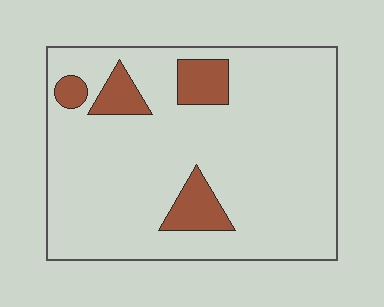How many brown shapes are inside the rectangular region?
4.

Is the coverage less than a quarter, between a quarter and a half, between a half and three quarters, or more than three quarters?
Less than a quarter.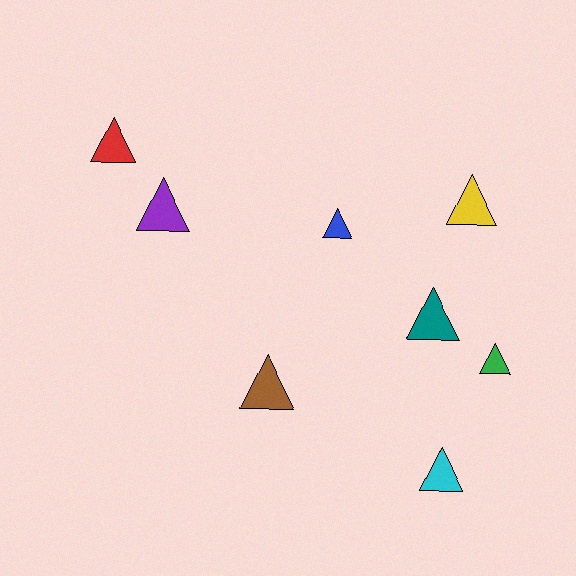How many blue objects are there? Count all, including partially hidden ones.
There is 1 blue object.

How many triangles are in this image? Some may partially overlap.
There are 8 triangles.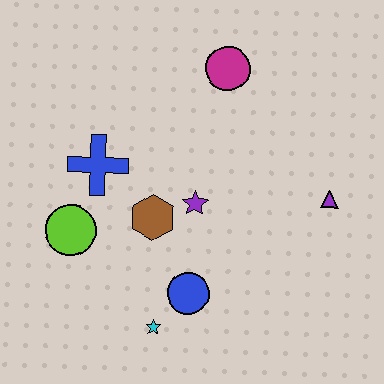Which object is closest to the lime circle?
The blue cross is closest to the lime circle.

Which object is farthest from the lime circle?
The purple triangle is farthest from the lime circle.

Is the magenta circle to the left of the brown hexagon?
No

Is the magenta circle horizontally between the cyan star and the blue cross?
No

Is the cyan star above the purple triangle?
No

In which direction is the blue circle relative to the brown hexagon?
The blue circle is below the brown hexagon.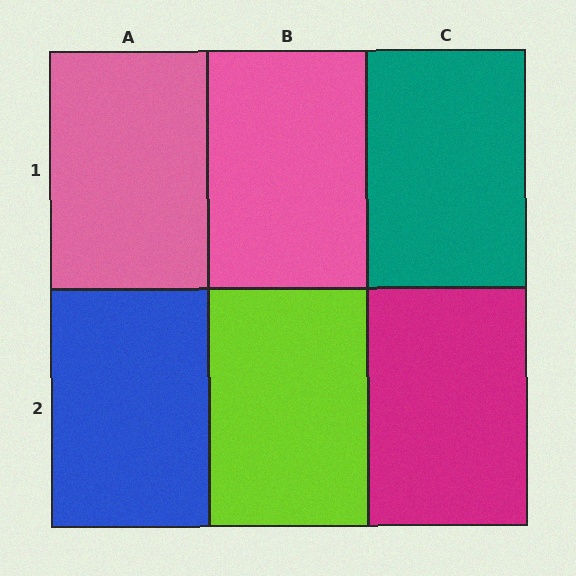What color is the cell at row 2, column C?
Magenta.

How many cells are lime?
1 cell is lime.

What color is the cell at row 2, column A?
Blue.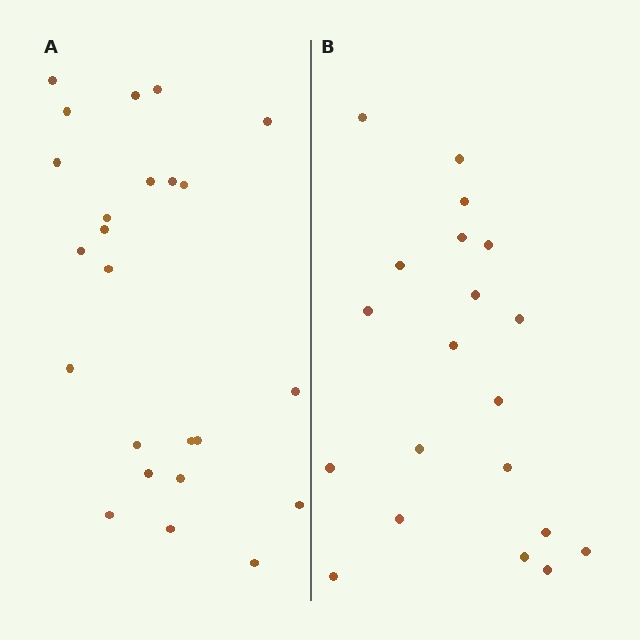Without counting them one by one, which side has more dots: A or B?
Region A (the left region) has more dots.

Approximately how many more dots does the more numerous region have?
Region A has about 4 more dots than region B.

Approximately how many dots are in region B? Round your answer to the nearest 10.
About 20 dots.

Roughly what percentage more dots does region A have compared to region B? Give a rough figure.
About 20% more.